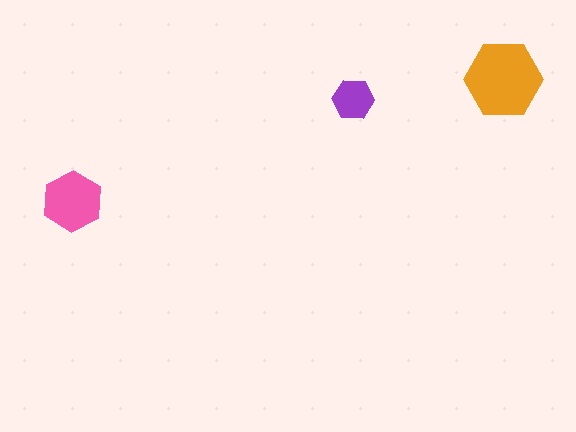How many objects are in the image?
There are 3 objects in the image.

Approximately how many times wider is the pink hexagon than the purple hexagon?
About 1.5 times wider.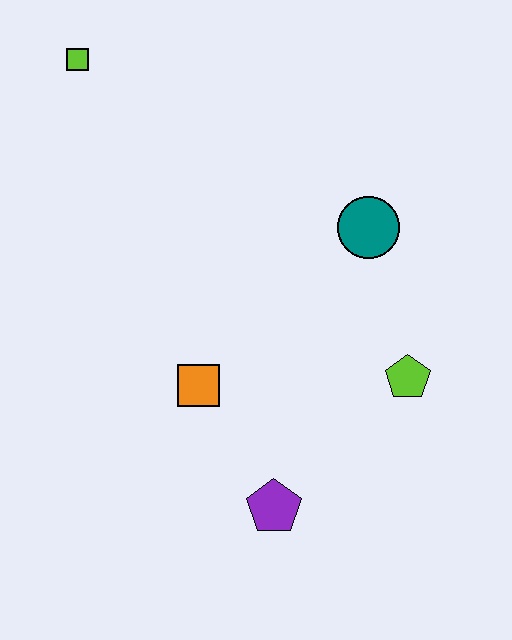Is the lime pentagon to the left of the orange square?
No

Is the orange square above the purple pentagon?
Yes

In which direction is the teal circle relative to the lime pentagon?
The teal circle is above the lime pentagon.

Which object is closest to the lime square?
The teal circle is closest to the lime square.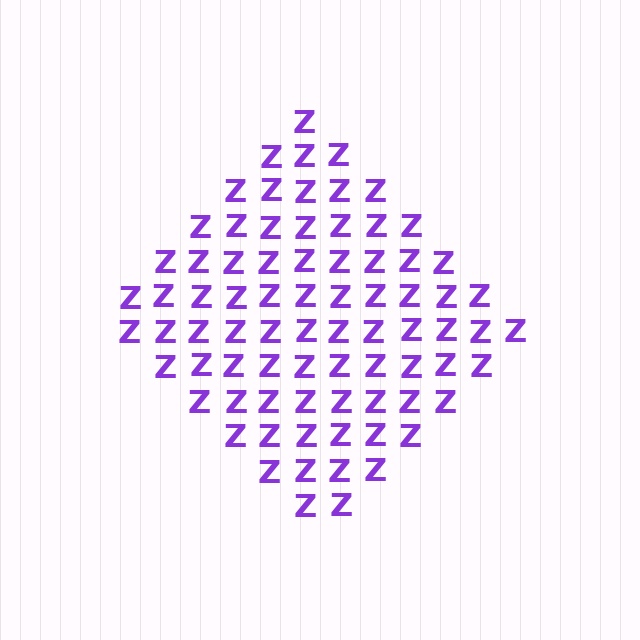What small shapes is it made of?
It is made of small letter Z's.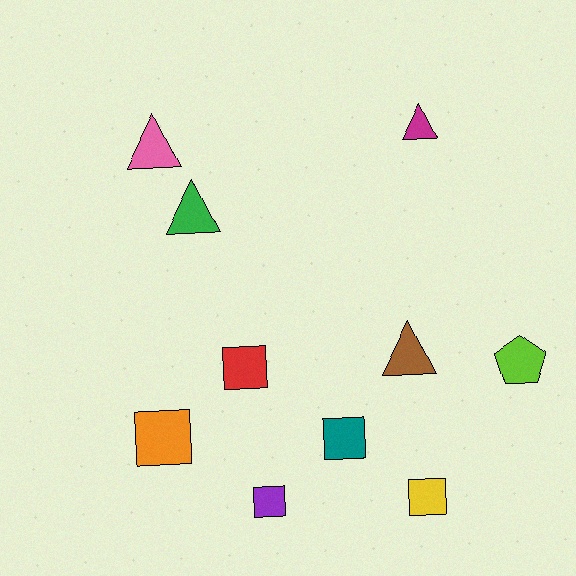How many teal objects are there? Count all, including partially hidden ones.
There is 1 teal object.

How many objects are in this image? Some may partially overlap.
There are 10 objects.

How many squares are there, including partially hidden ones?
There are 5 squares.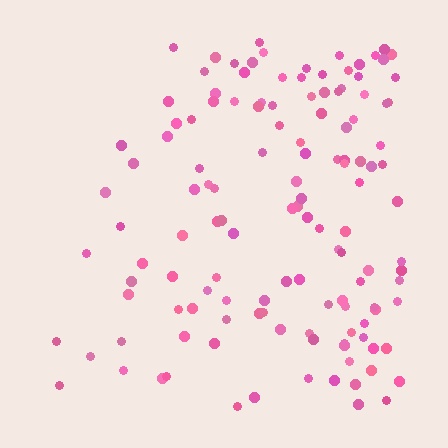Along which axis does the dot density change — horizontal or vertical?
Horizontal.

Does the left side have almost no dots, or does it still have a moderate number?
Still a moderate number, just noticeably fewer than the right.